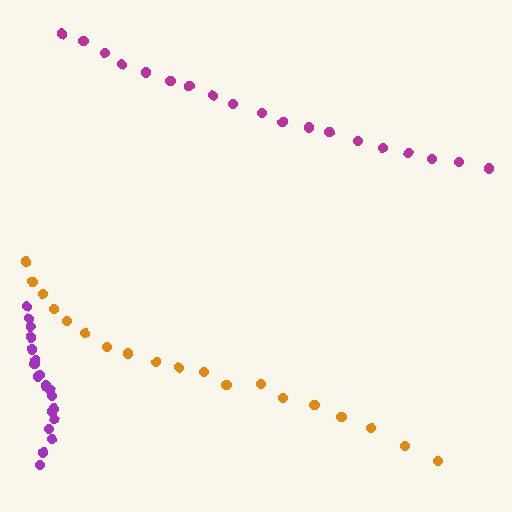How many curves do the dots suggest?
There are 3 distinct paths.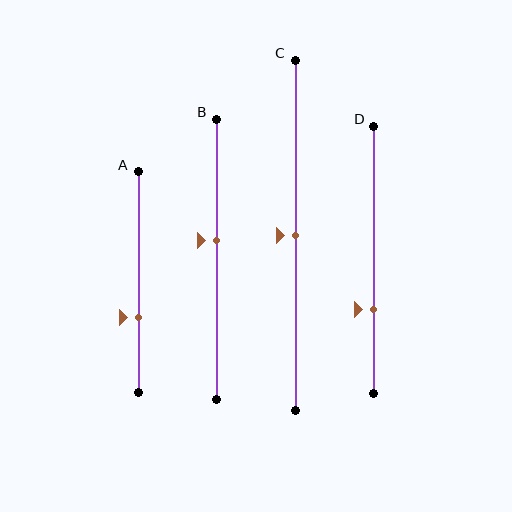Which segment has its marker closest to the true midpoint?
Segment C has its marker closest to the true midpoint.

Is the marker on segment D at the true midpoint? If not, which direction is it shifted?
No, the marker on segment D is shifted downward by about 19% of the segment length.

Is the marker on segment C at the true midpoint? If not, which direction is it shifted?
Yes, the marker on segment C is at the true midpoint.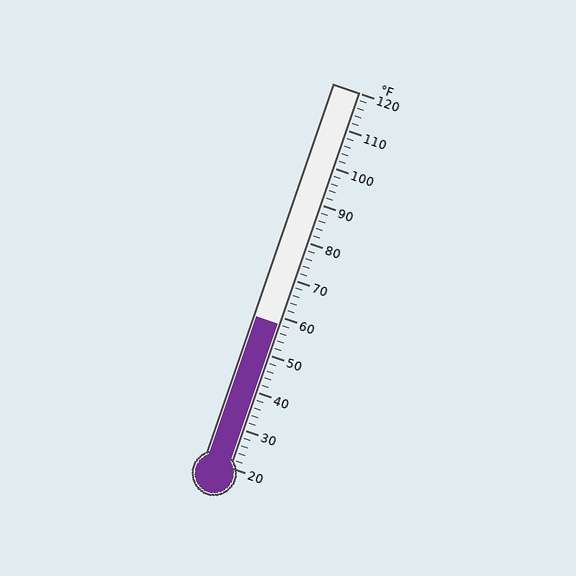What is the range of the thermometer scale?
The thermometer scale ranges from 20°F to 120°F.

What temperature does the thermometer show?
The thermometer shows approximately 58°F.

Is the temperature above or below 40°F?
The temperature is above 40°F.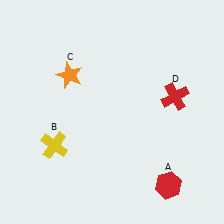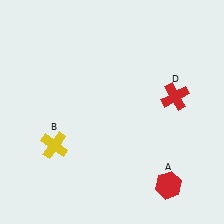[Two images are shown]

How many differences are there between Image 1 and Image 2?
There is 1 difference between the two images.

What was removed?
The orange star (C) was removed in Image 2.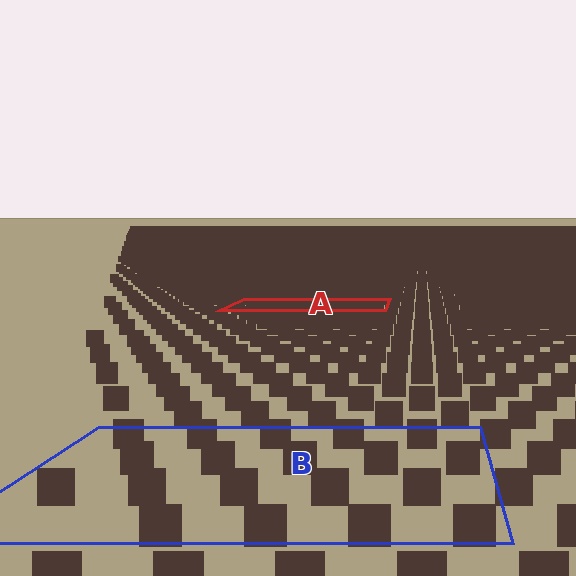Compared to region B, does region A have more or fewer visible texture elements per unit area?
Region A has more texture elements per unit area — they are packed more densely because it is farther away.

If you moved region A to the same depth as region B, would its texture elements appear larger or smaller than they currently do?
They would appear larger. At a closer depth, the same texture elements are projected at a bigger on-screen size.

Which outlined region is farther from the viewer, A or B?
Region A is farther from the viewer — the texture elements inside it appear smaller and more densely packed.